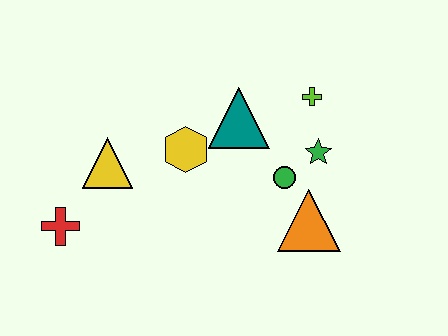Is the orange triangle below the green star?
Yes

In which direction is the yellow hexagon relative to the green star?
The yellow hexagon is to the left of the green star.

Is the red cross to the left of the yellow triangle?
Yes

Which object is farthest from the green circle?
The red cross is farthest from the green circle.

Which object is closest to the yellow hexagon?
The teal triangle is closest to the yellow hexagon.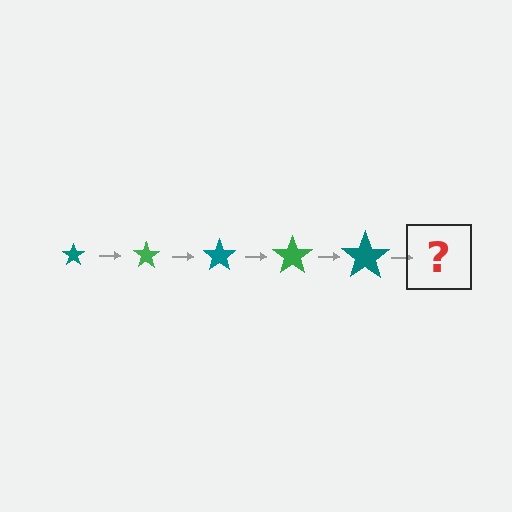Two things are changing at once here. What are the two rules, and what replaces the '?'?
The two rules are that the star grows larger each step and the color cycles through teal and green. The '?' should be a green star, larger than the previous one.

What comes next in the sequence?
The next element should be a green star, larger than the previous one.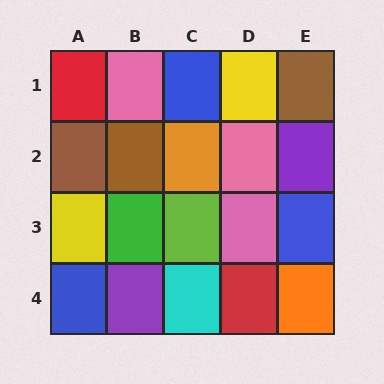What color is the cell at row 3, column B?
Green.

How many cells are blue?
3 cells are blue.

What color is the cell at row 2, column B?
Brown.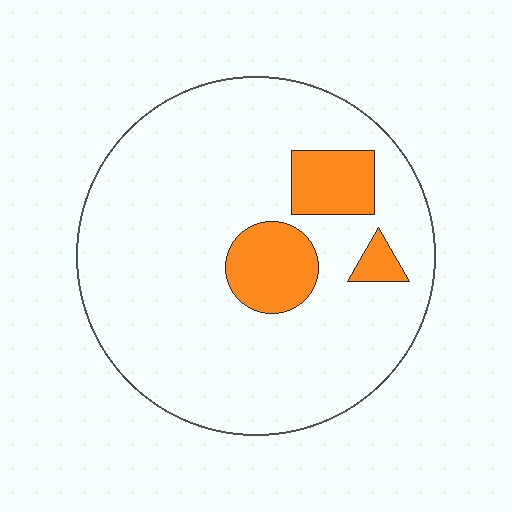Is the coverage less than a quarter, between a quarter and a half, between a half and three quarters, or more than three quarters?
Less than a quarter.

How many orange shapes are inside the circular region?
3.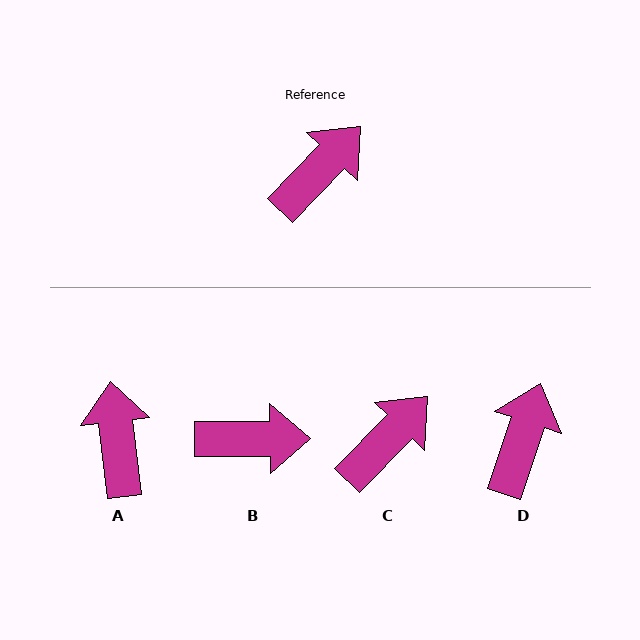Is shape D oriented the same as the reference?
No, it is off by about 26 degrees.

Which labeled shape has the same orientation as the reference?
C.